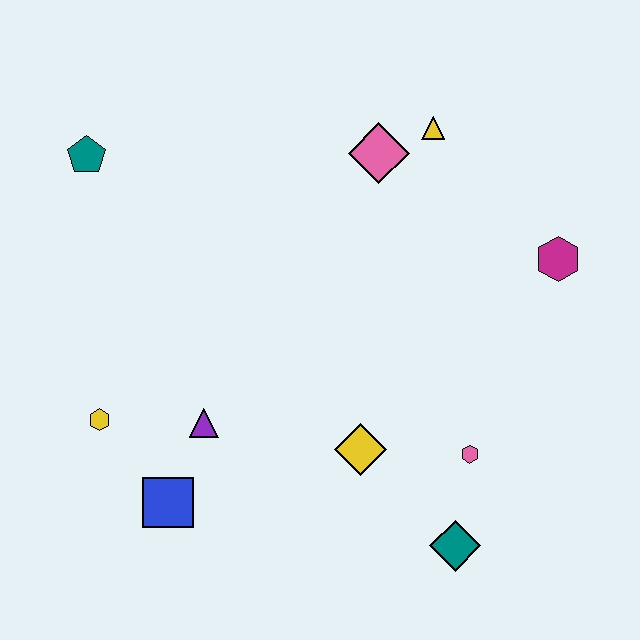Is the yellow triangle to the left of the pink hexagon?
Yes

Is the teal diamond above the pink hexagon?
No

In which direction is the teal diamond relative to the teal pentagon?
The teal diamond is below the teal pentagon.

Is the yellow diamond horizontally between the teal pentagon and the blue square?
No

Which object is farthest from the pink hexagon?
The teal pentagon is farthest from the pink hexagon.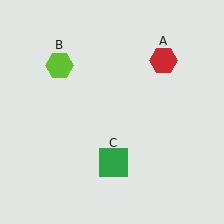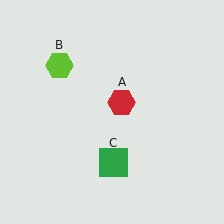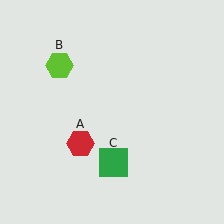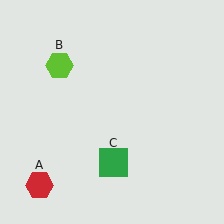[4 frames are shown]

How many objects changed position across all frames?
1 object changed position: red hexagon (object A).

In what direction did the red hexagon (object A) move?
The red hexagon (object A) moved down and to the left.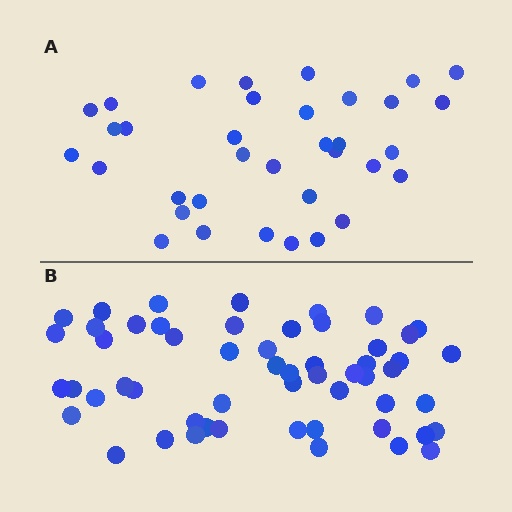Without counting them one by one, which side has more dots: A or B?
Region B (the bottom region) has more dots.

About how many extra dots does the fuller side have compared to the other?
Region B has approximately 20 more dots than region A.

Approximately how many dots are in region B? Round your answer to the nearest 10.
About 60 dots. (The exact count is 55, which rounds to 60.)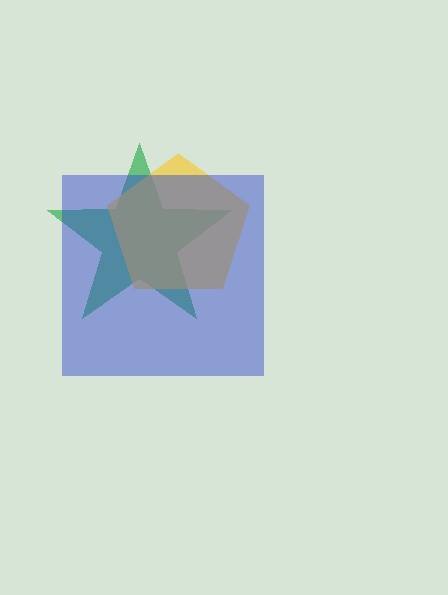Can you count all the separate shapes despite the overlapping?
Yes, there are 3 separate shapes.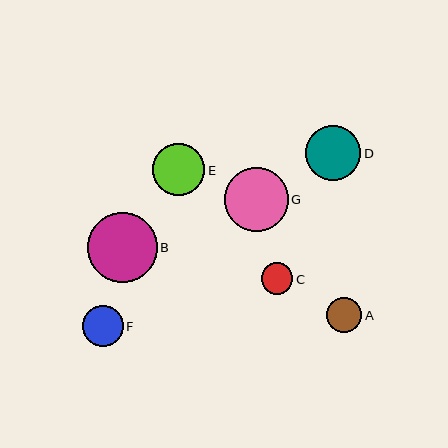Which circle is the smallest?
Circle C is the smallest with a size of approximately 32 pixels.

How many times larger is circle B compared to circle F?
Circle B is approximately 1.7 times the size of circle F.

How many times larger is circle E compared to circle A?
Circle E is approximately 1.5 times the size of circle A.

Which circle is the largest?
Circle B is the largest with a size of approximately 70 pixels.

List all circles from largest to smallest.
From largest to smallest: B, G, D, E, F, A, C.